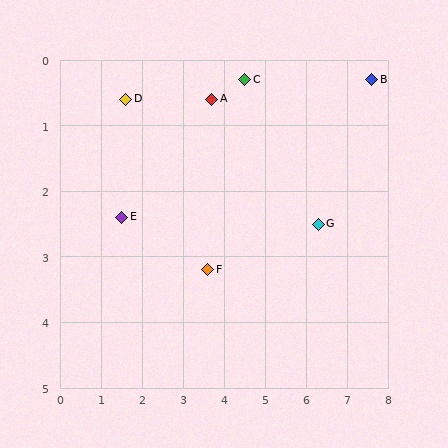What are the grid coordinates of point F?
Point F is at approximately (3.6, 3.2).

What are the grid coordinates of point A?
Point A is at approximately (3.7, 0.6).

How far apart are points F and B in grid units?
Points F and B are about 4.9 grid units apart.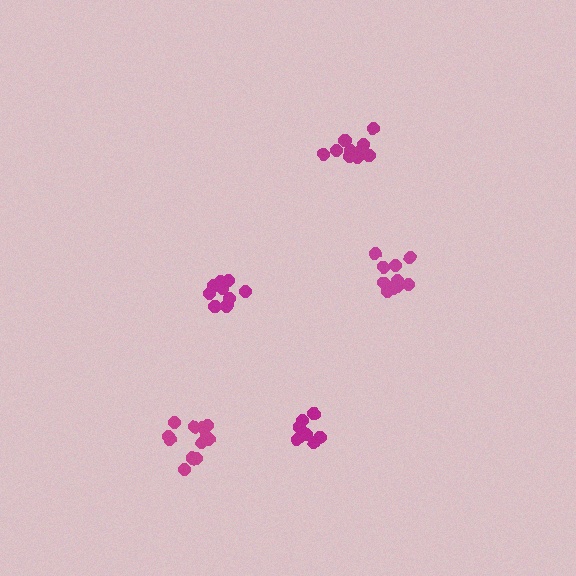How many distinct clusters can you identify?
There are 5 distinct clusters.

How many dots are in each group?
Group 1: 11 dots, Group 2: 12 dots, Group 3: 8 dots, Group 4: 11 dots, Group 5: 10 dots (52 total).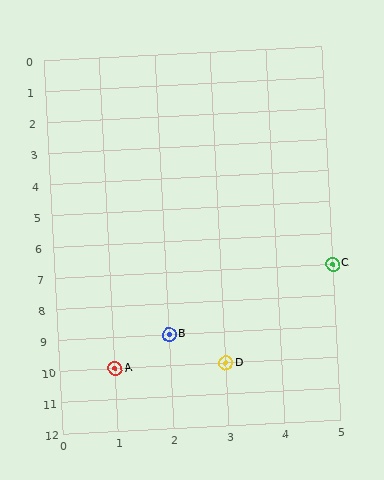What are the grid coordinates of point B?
Point B is at grid coordinates (2, 9).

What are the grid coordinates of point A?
Point A is at grid coordinates (1, 10).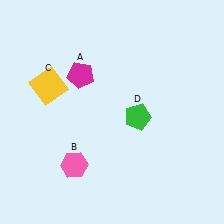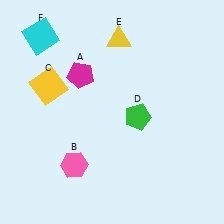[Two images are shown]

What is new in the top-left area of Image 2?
A cyan square (F) was added in the top-left area of Image 2.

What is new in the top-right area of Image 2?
A yellow triangle (E) was added in the top-right area of Image 2.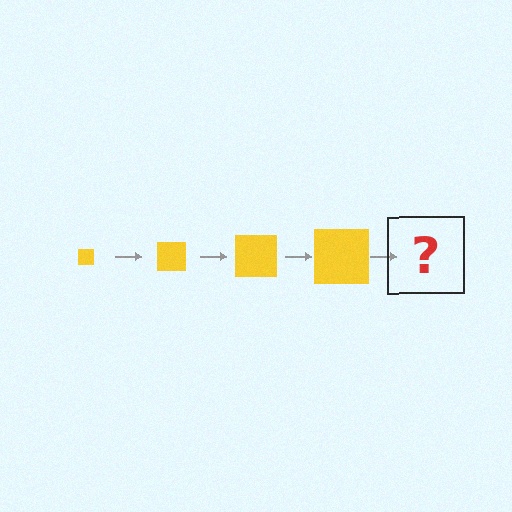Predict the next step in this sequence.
The next step is a yellow square, larger than the previous one.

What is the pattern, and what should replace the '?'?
The pattern is that the square gets progressively larger each step. The '?' should be a yellow square, larger than the previous one.